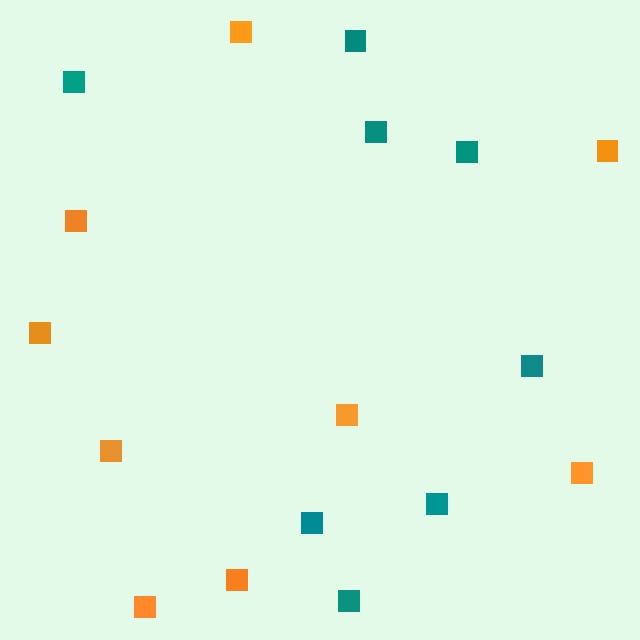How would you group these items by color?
There are 2 groups: one group of orange squares (9) and one group of teal squares (8).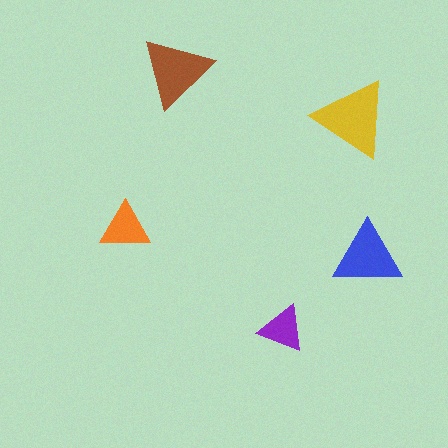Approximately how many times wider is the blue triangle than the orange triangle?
About 1.5 times wider.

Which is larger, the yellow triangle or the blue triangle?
The yellow one.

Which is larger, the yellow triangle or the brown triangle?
The yellow one.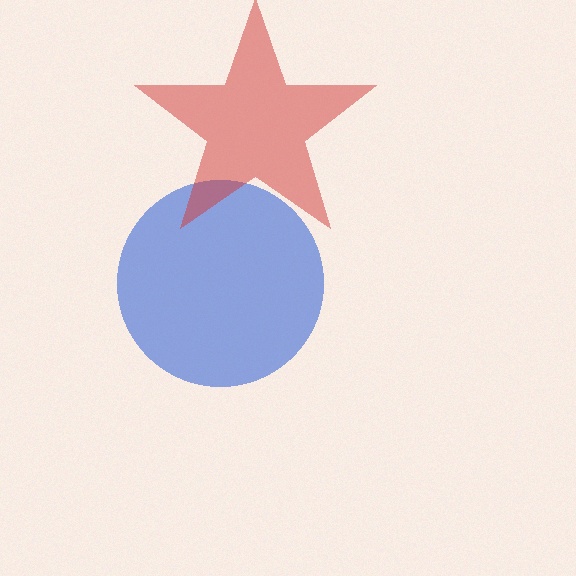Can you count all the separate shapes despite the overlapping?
Yes, there are 2 separate shapes.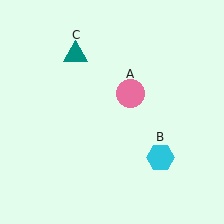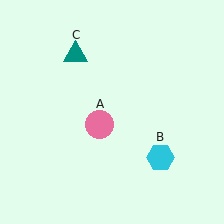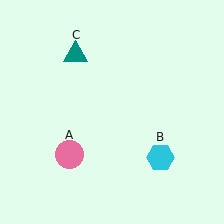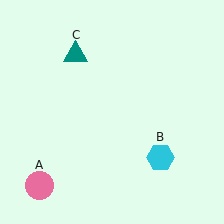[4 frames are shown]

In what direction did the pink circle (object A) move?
The pink circle (object A) moved down and to the left.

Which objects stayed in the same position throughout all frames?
Cyan hexagon (object B) and teal triangle (object C) remained stationary.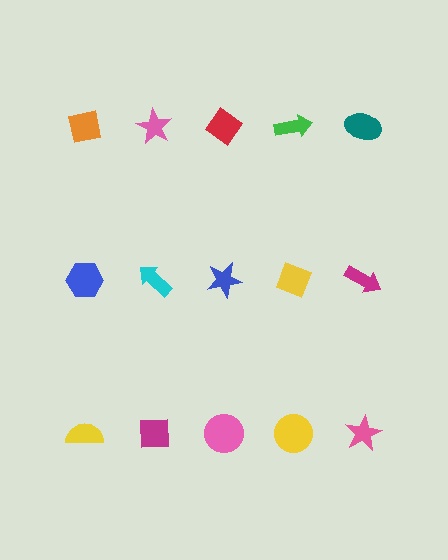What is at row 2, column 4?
A yellow diamond.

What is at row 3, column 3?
A pink circle.